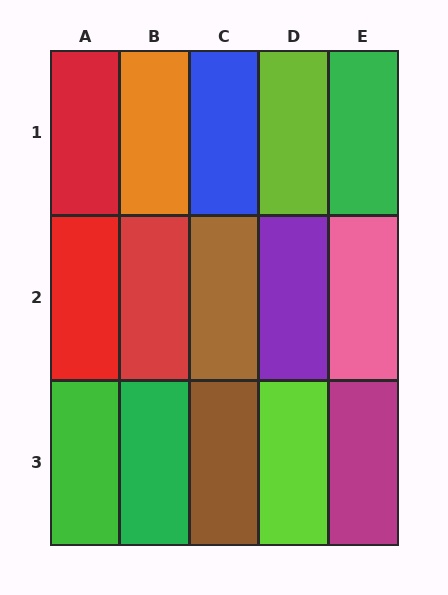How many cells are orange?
1 cell is orange.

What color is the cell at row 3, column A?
Green.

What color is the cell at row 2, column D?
Purple.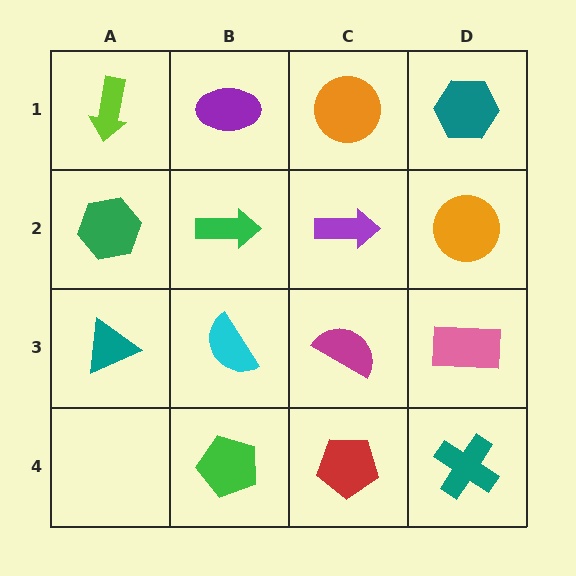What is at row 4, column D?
A teal cross.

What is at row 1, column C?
An orange circle.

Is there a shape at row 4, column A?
No, that cell is empty.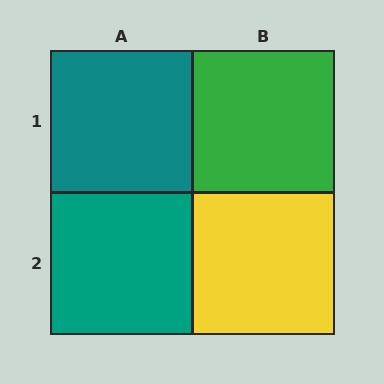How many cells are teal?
2 cells are teal.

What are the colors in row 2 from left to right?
Teal, yellow.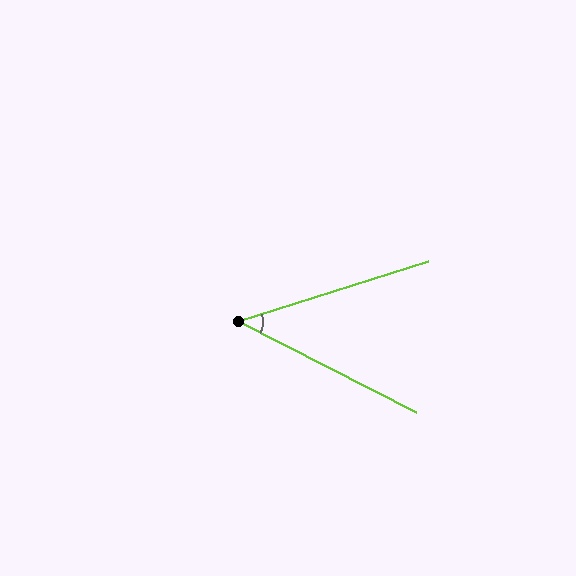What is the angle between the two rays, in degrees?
Approximately 45 degrees.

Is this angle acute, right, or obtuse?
It is acute.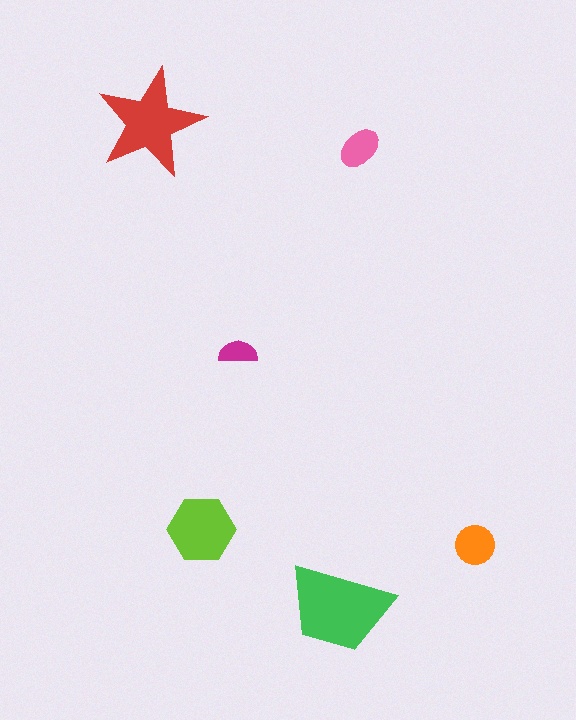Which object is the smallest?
The magenta semicircle.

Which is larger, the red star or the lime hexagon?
The red star.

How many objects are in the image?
There are 6 objects in the image.